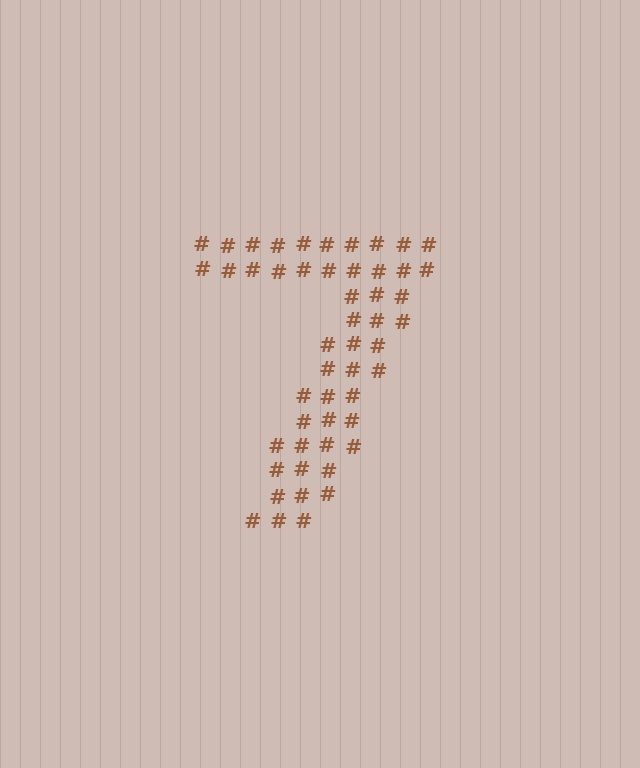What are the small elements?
The small elements are hash symbols.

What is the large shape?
The large shape is the digit 7.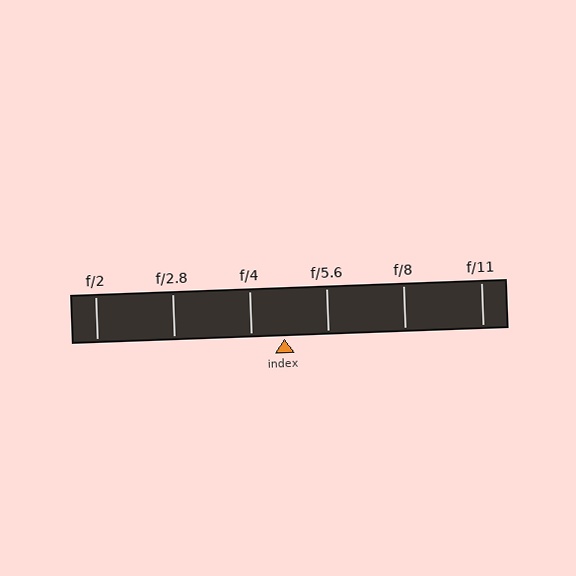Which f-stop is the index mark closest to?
The index mark is closest to f/4.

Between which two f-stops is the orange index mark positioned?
The index mark is between f/4 and f/5.6.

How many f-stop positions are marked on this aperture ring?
There are 6 f-stop positions marked.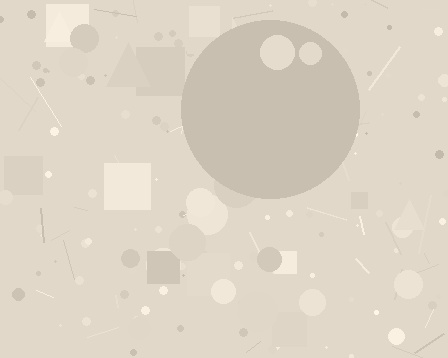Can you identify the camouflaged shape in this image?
The camouflaged shape is a circle.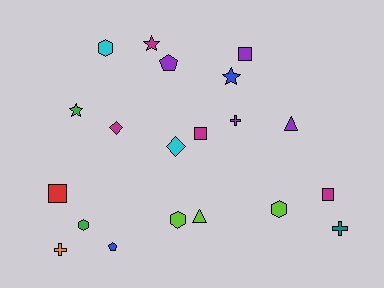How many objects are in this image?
There are 20 objects.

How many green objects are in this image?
There are 2 green objects.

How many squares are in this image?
There are 4 squares.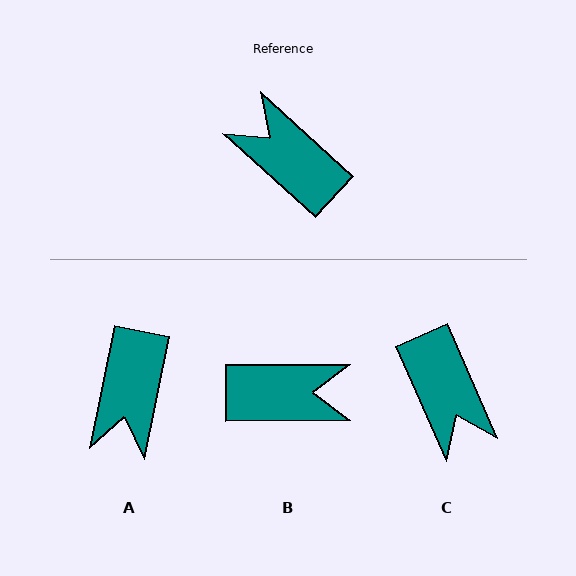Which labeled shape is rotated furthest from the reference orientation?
C, about 156 degrees away.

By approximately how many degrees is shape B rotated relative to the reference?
Approximately 137 degrees clockwise.